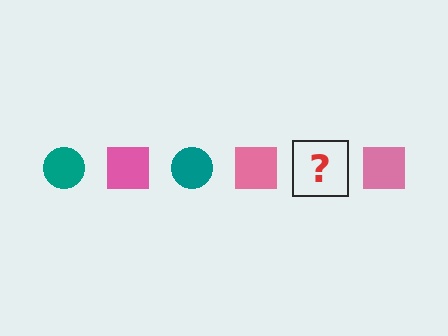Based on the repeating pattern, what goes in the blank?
The blank should be a teal circle.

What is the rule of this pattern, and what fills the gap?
The rule is that the pattern alternates between teal circle and pink square. The gap should be filled with a teal circle.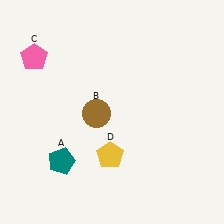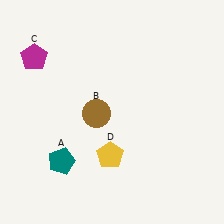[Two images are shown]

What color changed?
The pentagon (C) changed from pink in Image 1 to magenta in Image 2.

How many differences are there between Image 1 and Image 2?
There is 1 difference between the two images.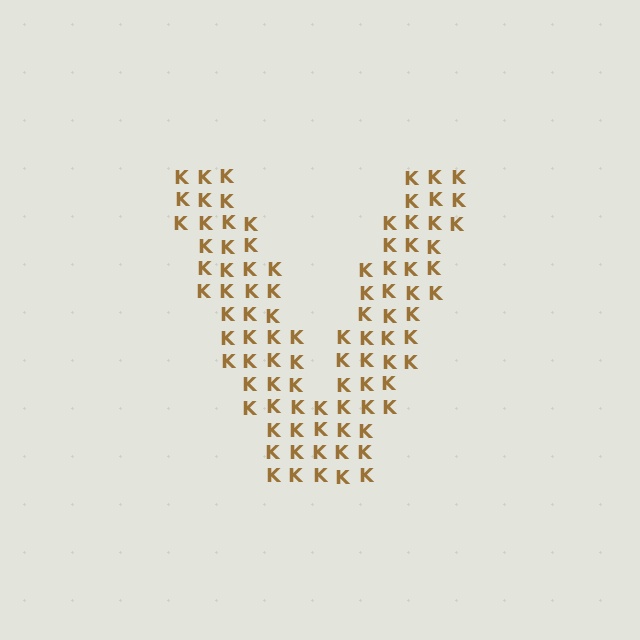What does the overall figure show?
The overall figure shows the letter V.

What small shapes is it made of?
It is made of small letter K's.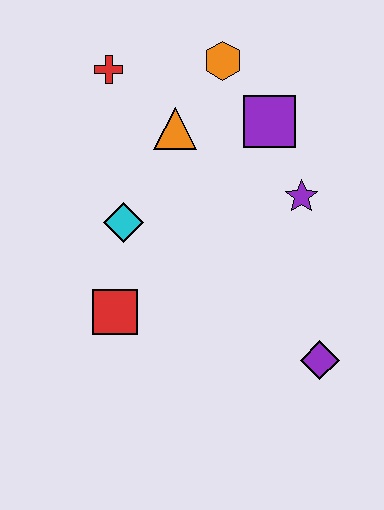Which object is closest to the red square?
The cyan diamond is closest to the red square.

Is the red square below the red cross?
Yes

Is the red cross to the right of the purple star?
No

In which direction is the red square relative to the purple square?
The red square is below the purple square.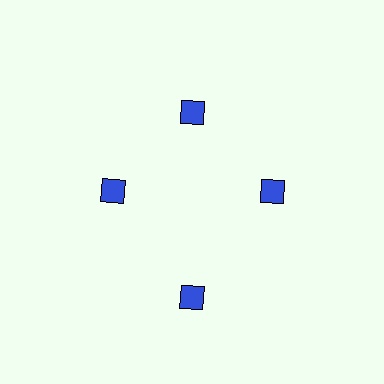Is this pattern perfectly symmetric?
No. The 4 blue diamonds are arranged in a ring, but one element near the 6 o'clock position is pushed outward from the center, breaking the 4-fold rotational symmetry.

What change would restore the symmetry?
The symmetry would be restored by moving it inward, back onto the ring so that all 4 diamonds sit at equal angles and equal distance from the center.